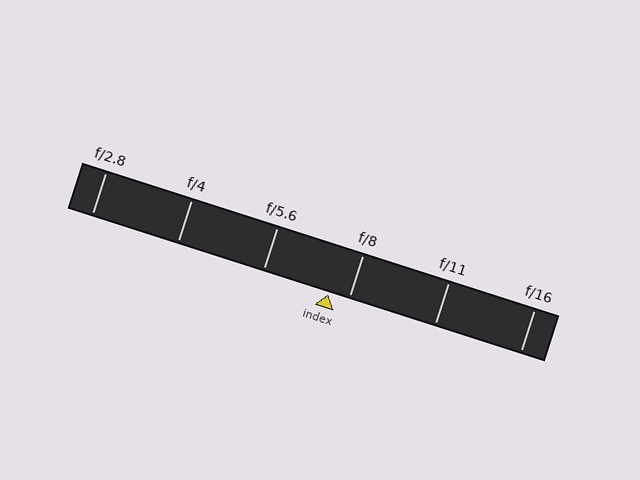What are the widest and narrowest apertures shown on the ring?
The widest aperture shown is f/2.8 and the narrowest is f/16.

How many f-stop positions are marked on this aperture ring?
There are 6 f-stop positions marked.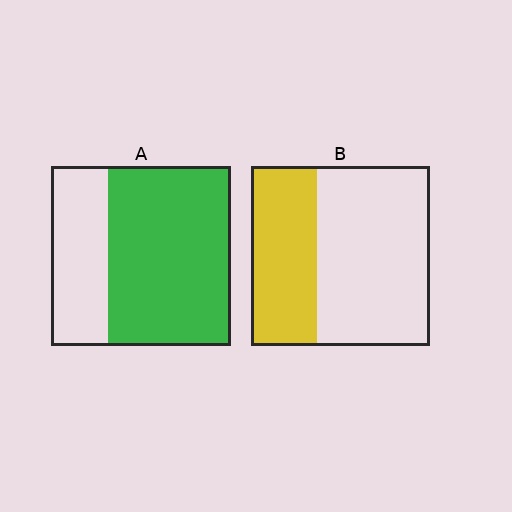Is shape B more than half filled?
No.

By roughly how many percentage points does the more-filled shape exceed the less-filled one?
By roughly 30 percentage points (A over B).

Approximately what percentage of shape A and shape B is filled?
A is approximately 70% and B is approximately 35%.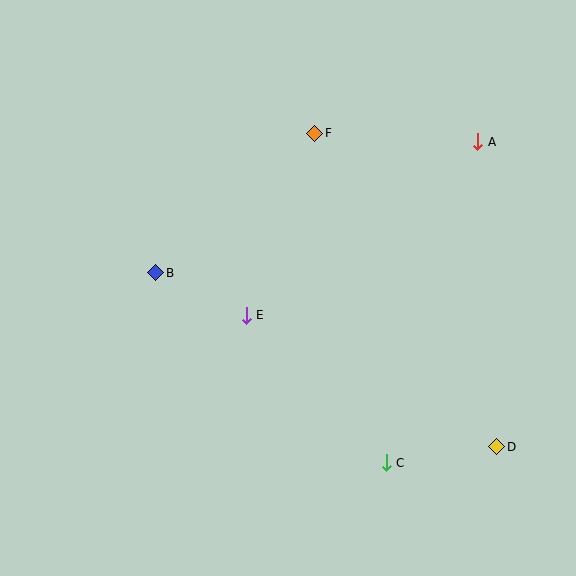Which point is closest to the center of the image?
Point E at (246, 315) is closest to the center.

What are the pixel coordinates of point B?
Point B is at (156, 273).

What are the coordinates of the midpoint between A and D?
The midpoint between A and D is at (487, 294).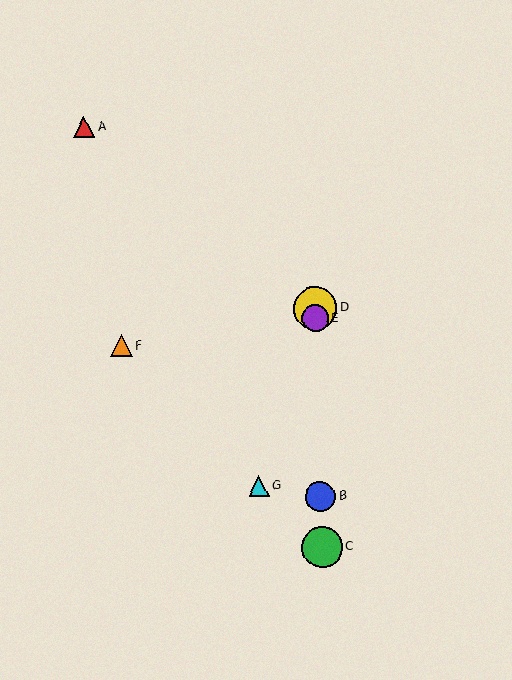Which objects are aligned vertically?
Objects B, C, D, E are aligned vertically.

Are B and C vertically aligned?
Yes, both are at x≈320.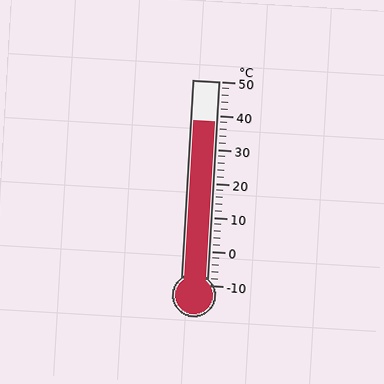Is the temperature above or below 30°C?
The temperature is above 30°C.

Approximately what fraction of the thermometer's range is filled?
The thermometer is filled to approximately 80% of its range.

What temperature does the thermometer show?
The thermometer shows approximately 38°C.